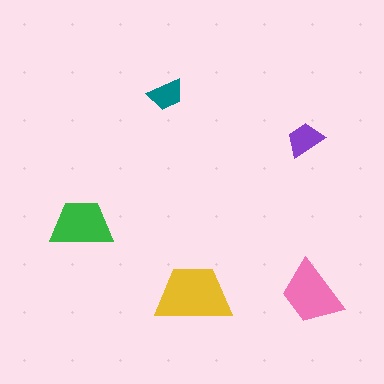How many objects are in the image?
There are 5 objects in the image.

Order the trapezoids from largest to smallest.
the yellow one, the pink one, the green one, the purple one, the teal one.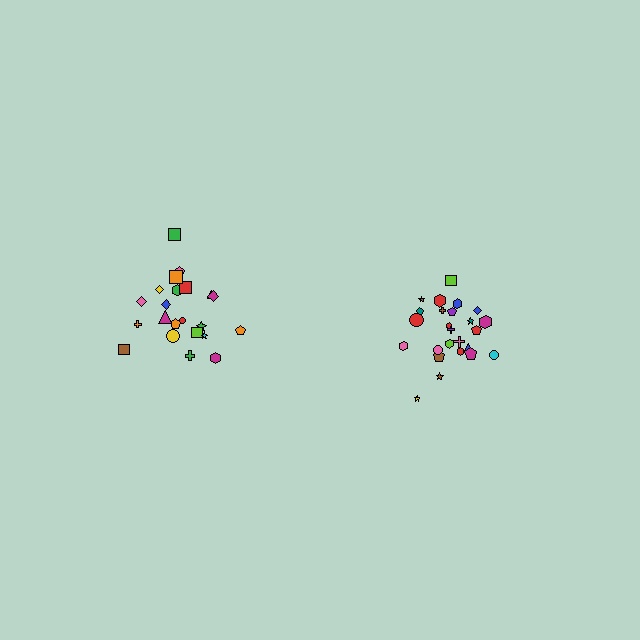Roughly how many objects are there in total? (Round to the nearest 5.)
Roughly 45 objects in total.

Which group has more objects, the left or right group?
The right group.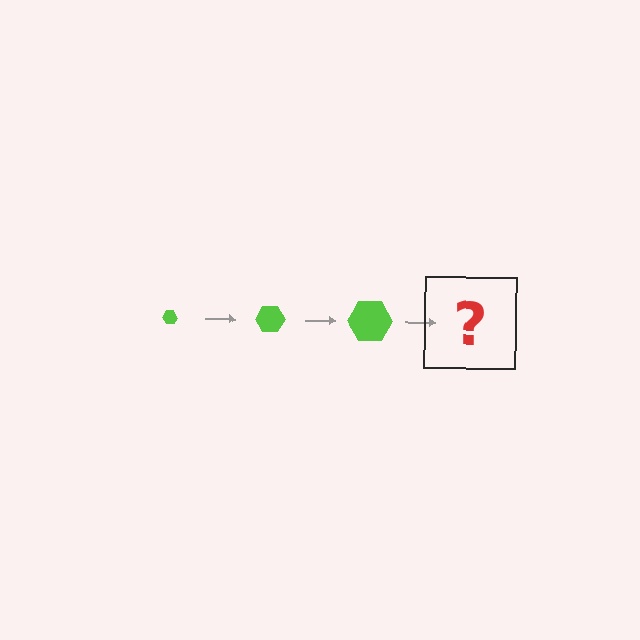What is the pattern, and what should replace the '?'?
The pattern is that the hexagon gets progressively larger each step. The '?' should be a lime hexagon, larger than the previous one.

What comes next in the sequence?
The next element should be a lime hexagon, larger than the previous one.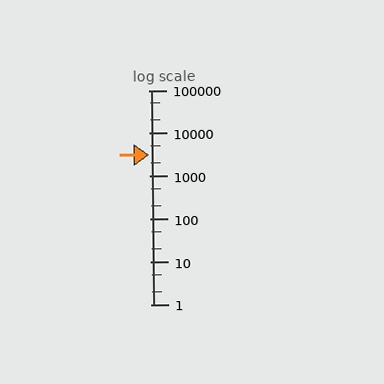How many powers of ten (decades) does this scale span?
The scale spans 5 decades, from 1 to 100000.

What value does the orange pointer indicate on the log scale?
The pointer indicates approximately 3100.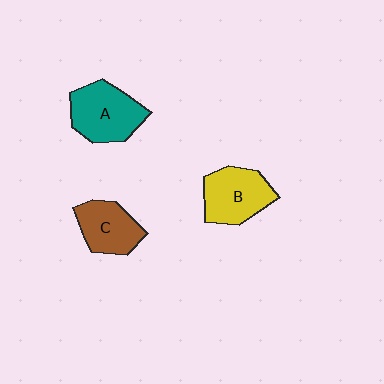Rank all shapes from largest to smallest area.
From largest to smallest: A (teal), B (yellow), C (brown).